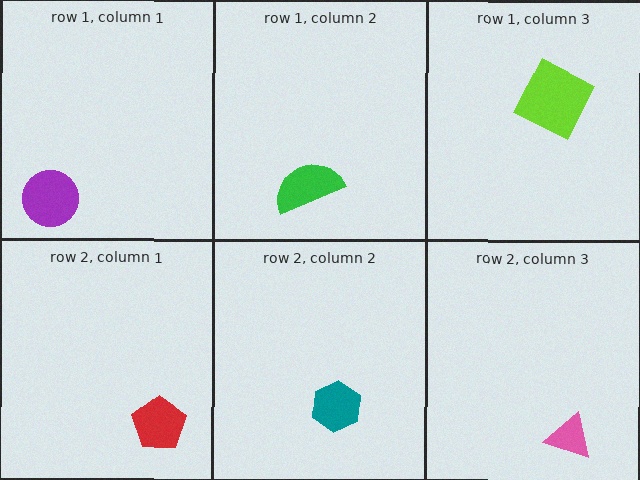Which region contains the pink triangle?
The row 2, column 3 region.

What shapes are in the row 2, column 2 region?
The teal hexagon.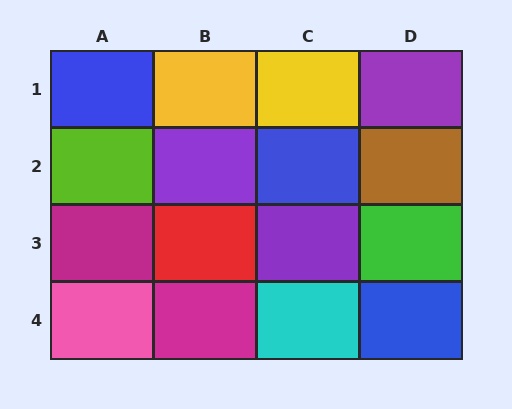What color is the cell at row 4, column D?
Blue.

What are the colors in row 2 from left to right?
Lime, purple, blue, brown.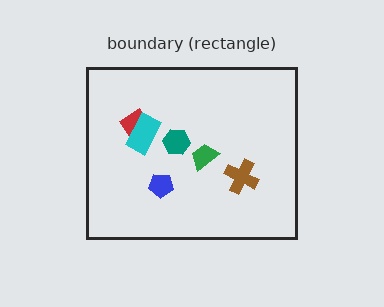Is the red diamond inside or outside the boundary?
Inside.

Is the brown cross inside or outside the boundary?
Inside.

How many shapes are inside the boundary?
6 inside, 0 outside.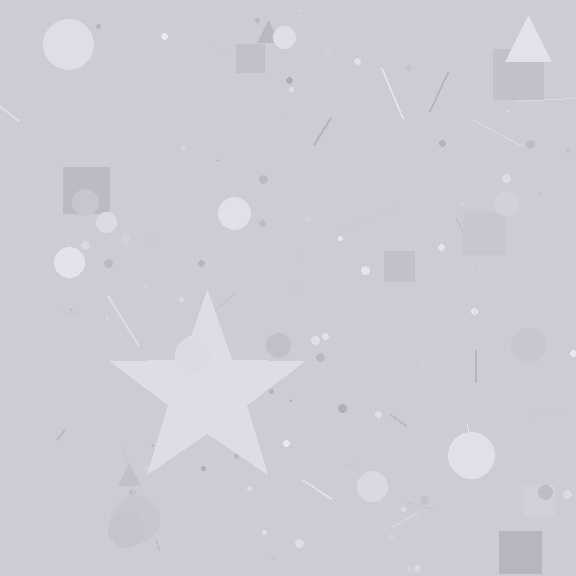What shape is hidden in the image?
A star is hidden in the image.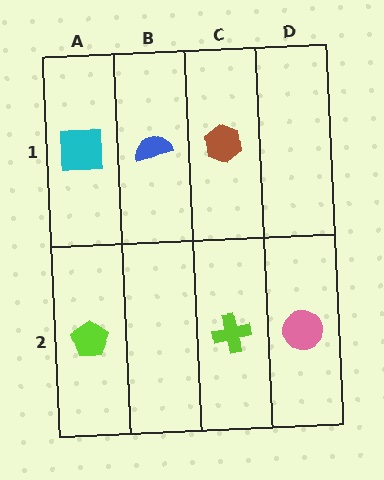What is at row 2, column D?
A pink circle.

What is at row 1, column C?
A brown hexagon.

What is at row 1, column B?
A blue semicircle.